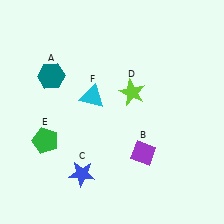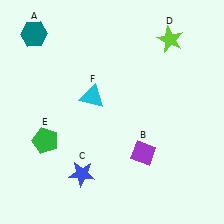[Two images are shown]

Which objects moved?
The objects that moved are: the teal hexagon (A), the lime star (D).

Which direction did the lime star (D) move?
The lime star (D) moved up.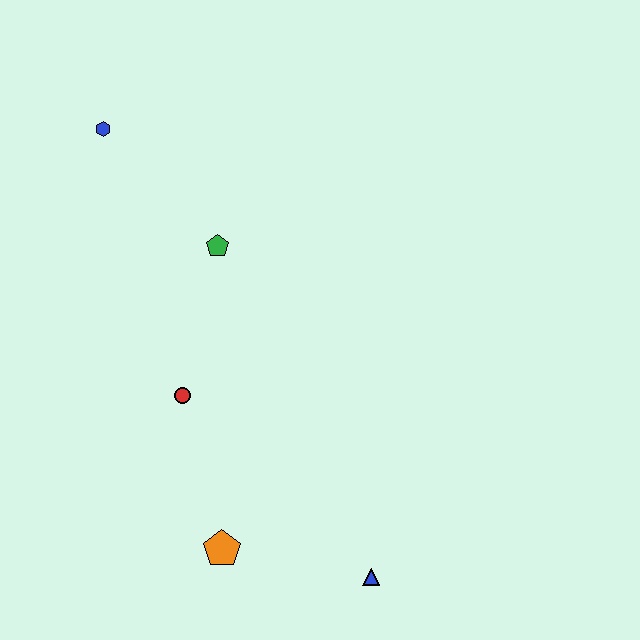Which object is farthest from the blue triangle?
The blue hexagon is farthest from the blue triangle.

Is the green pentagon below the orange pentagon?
No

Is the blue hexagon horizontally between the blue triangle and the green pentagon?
No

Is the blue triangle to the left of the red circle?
No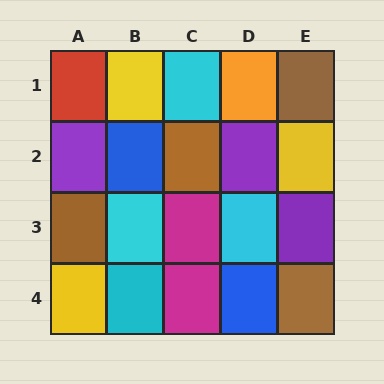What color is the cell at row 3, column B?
Cyan.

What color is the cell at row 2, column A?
Purple.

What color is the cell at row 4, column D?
Blue.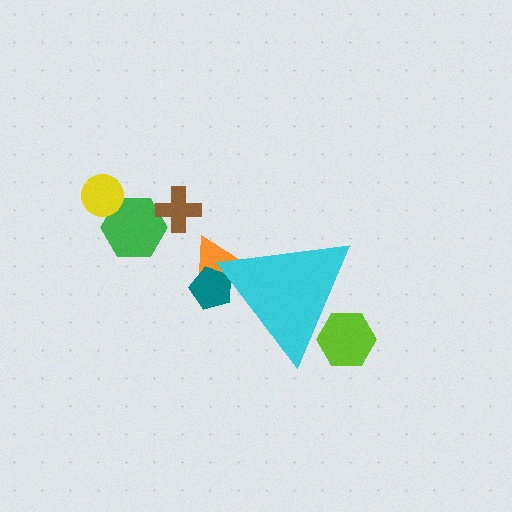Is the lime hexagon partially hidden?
Yes, the lime hexagon is partially hidden behind the cyan triangle.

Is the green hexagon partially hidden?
No, the green hexagon is fully visible.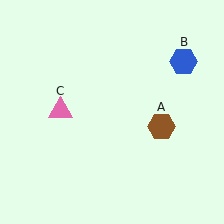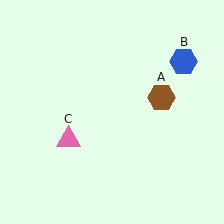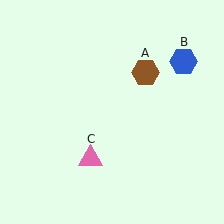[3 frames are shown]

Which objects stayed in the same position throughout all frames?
Blue hexagon (object B) remained stationary.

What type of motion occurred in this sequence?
The brown hexagon (object A), pink triangle (object C) rotated counterclockwise around the center of the scene.